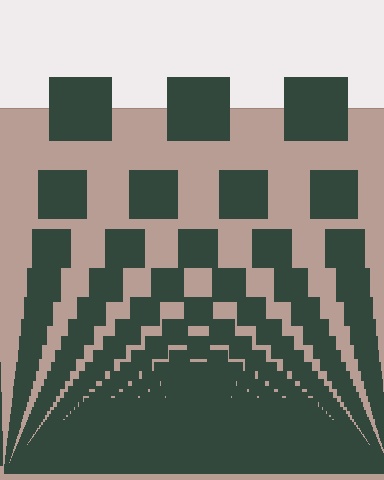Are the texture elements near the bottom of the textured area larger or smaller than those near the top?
Smaller. The gradient is inverted — elements near the bottom are smaller and denser.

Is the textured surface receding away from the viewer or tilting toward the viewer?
The surface appears to tilt toward the viewer. Texture elements get larger and sparser toward the top.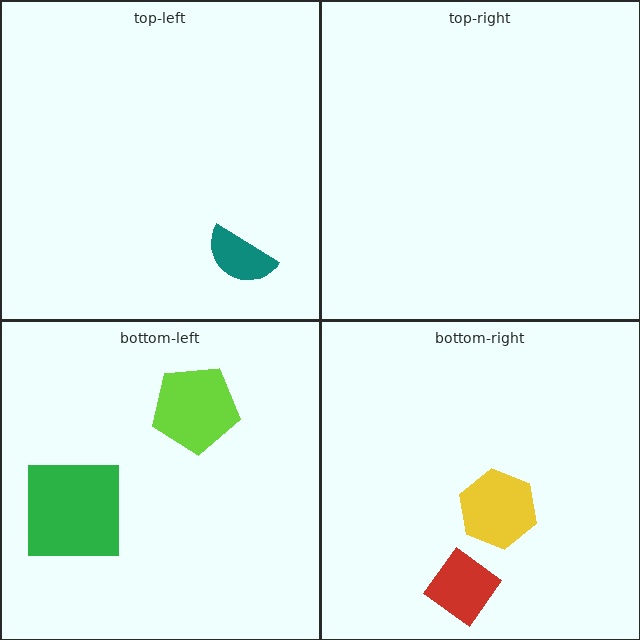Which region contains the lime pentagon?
The bottom-left region.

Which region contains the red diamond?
The bottom-right region.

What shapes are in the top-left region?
The teal semicircle.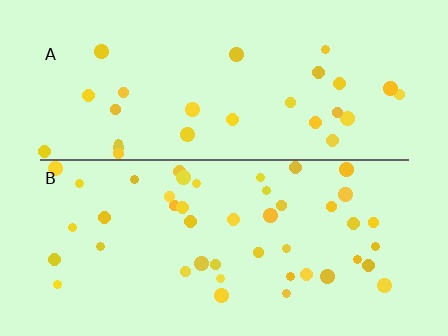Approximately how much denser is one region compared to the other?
Approximately 1.6× — region B over region A.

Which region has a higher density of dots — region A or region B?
B (the bottom).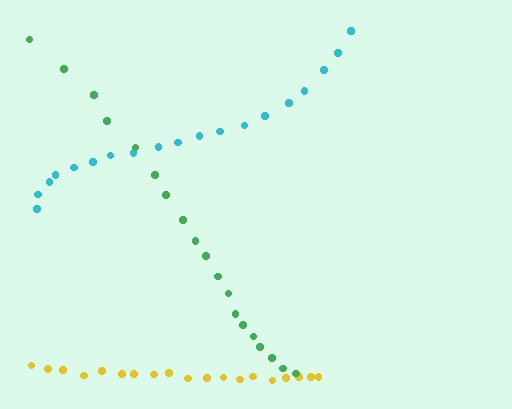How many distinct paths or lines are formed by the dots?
There are 3 distinct paths.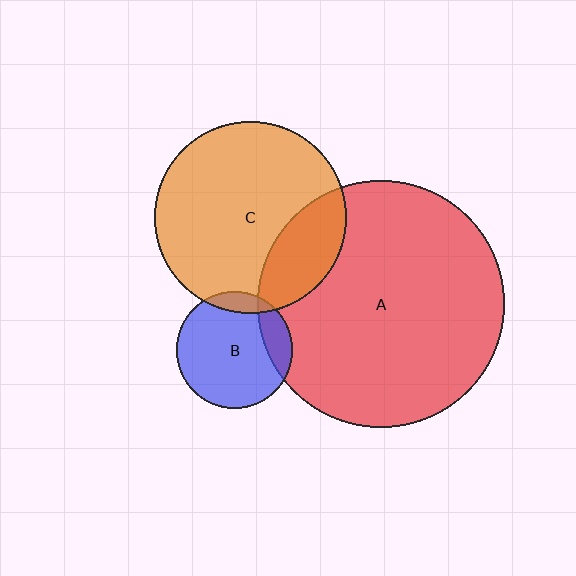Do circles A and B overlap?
Yes.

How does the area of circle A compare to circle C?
Approximately 1.7 times.